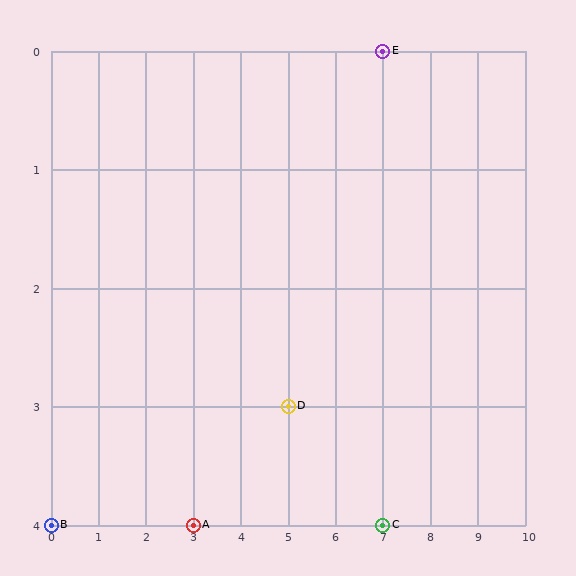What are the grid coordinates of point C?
Point C is at grid coordinates (7, 4).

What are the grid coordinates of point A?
Point A is at grid coordinates (3, 4).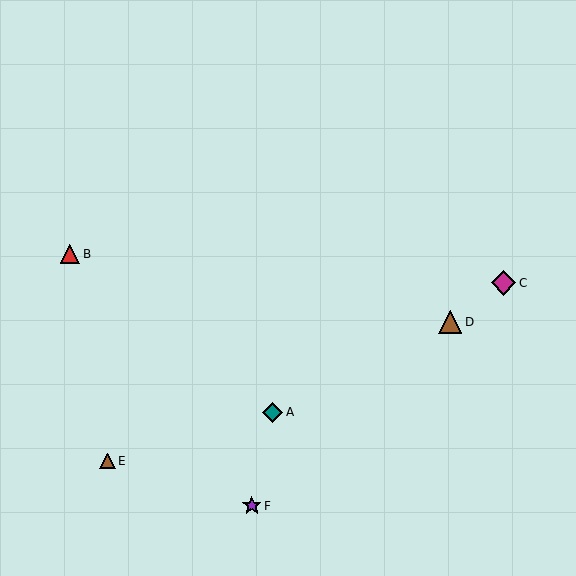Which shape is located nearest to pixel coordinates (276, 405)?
The teal diamond (labeled A) at (273, 412) is nearest to that location.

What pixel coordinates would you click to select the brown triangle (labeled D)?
Click at (450, 322) to select the brown triangle D.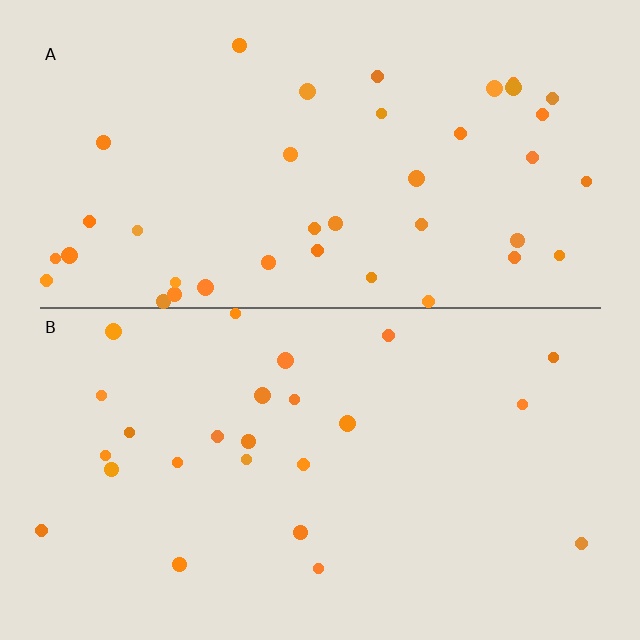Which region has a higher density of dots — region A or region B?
A (the top).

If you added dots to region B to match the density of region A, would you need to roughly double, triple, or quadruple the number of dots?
Approximately double.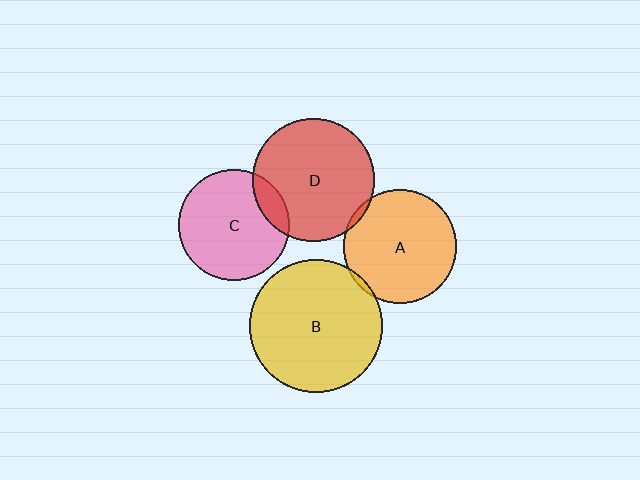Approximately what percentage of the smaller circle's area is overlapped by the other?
Approximately 5%.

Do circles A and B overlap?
Yes.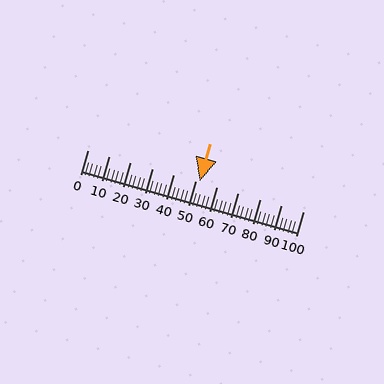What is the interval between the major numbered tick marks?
The major tick marks are spaced 10 units apart.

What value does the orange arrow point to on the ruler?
The orange arrow points to approximately 52.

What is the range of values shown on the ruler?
The ruler shows values from 0 to 100.